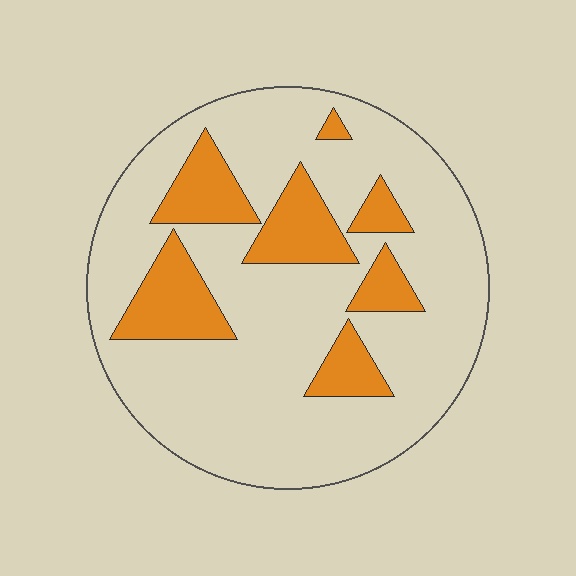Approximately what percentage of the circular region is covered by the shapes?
Approximately 20%.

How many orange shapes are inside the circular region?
7.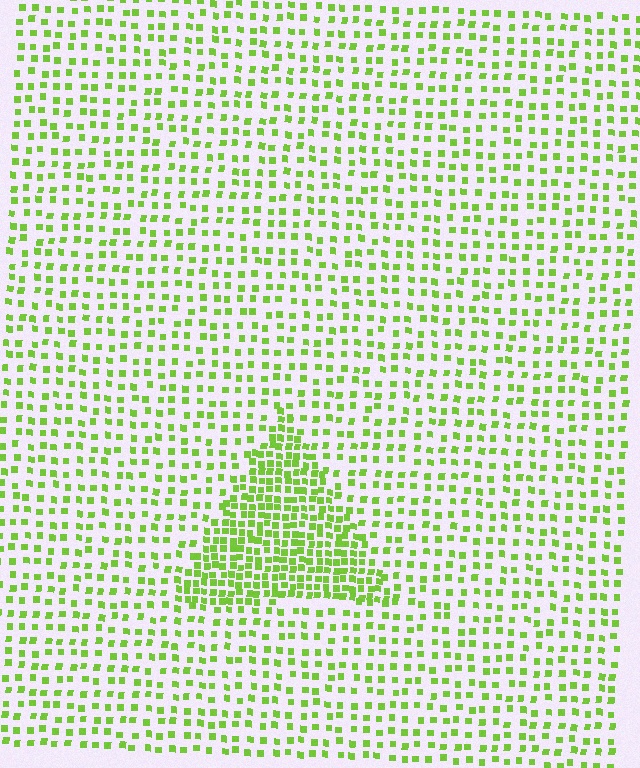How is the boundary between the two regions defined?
The boundary is defined by a change in element density (approximately 2.2x ratio). All elements are the same color, size, and shape.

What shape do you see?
I see a triangle.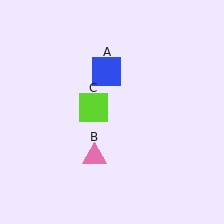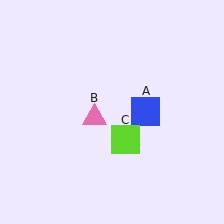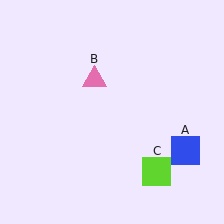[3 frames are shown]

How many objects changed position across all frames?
3 objects changed position: blue square (object A), pink triangle (object B), lime square (object C).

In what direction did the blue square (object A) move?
The blue square (object A) moved down and to the right.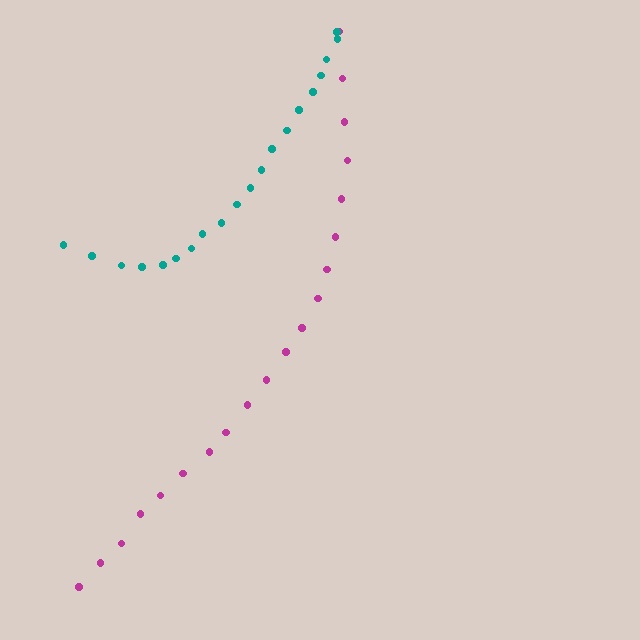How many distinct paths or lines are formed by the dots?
There are 2 distinct paths.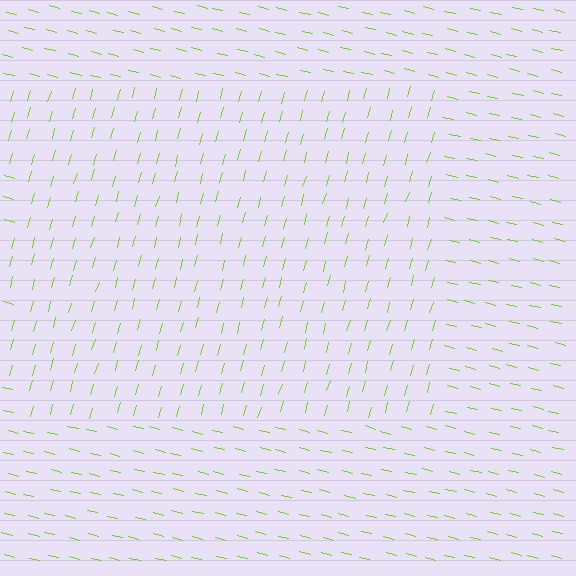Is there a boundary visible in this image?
Yes, there is a texture boundary formed by a change in line orientation.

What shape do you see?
I see a rectangle.